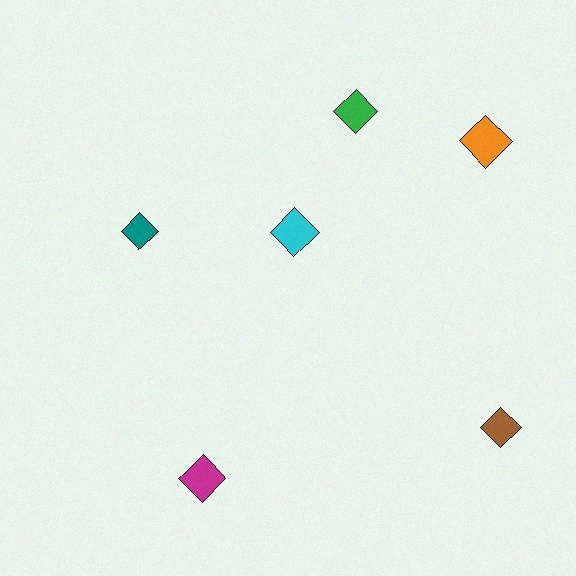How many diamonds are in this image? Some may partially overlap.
There are 6 diamonds.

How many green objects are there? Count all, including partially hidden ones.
There is 1 green object.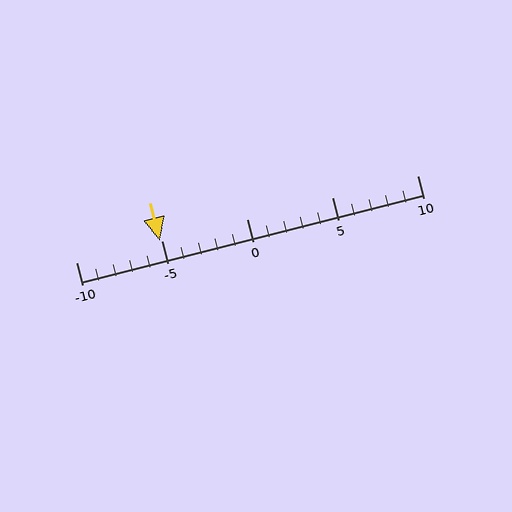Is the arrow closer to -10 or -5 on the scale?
The arrow is closer to -5.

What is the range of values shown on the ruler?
The ruler shows values from -10 to 10.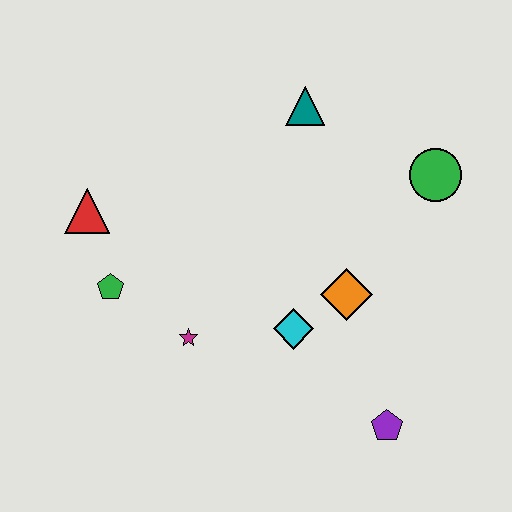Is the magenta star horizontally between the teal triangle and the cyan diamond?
No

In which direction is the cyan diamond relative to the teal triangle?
The cyan diamond is below the teal triangle.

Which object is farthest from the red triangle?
The purple pentagon is farthest from the red triangle.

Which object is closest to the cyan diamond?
The orange diamond is closest to the cyan diamond.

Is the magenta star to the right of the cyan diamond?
No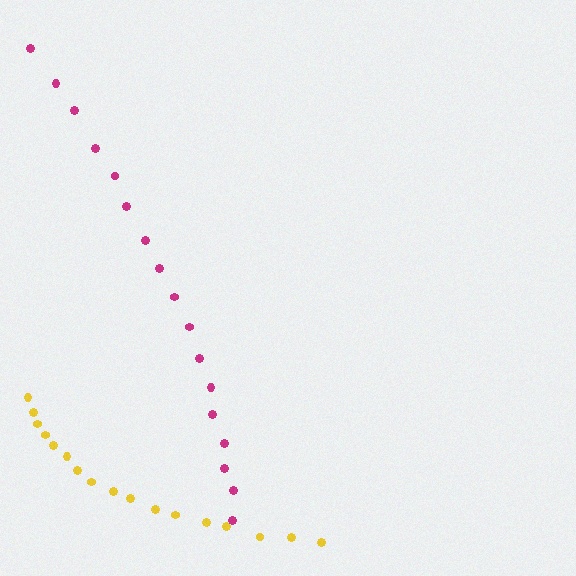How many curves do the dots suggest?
There are 2 distinct paths.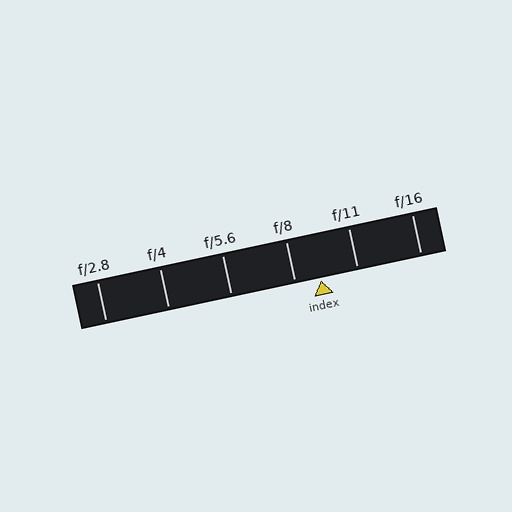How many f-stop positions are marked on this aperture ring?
There are 6 f-stop positions marked.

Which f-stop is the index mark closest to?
The index mark is closest to f/8.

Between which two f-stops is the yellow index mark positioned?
The index mark is between f/8 and f/11.